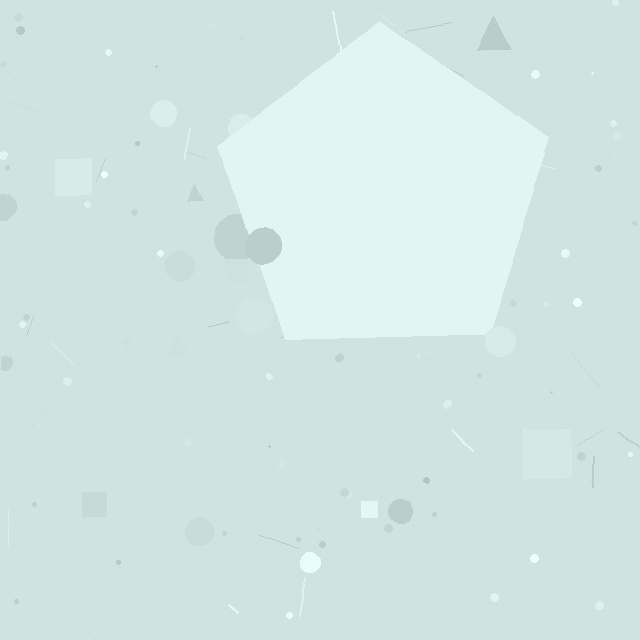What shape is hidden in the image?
A pentagon is hidden in the image.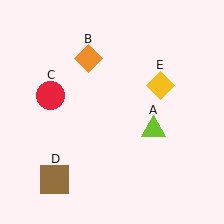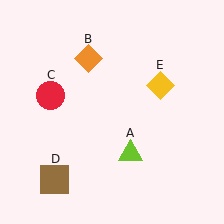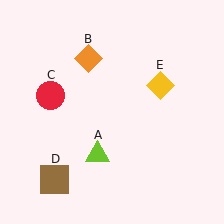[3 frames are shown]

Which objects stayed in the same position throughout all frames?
Orange diamond (object B) and red circle (object C) and brown square (object D) and yellow diamond (object E) remained stationary.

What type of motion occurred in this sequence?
The lime triangle (object A) rotated clockwise around the center of the scene.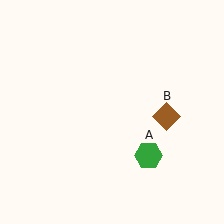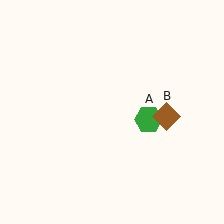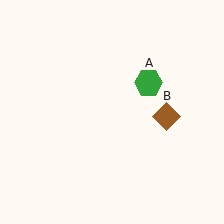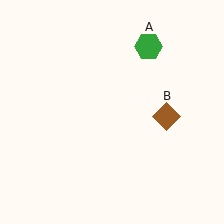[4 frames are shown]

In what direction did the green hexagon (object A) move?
The green hexagon (object A) moved up.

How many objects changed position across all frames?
1 object changed position: green hexagon (object A).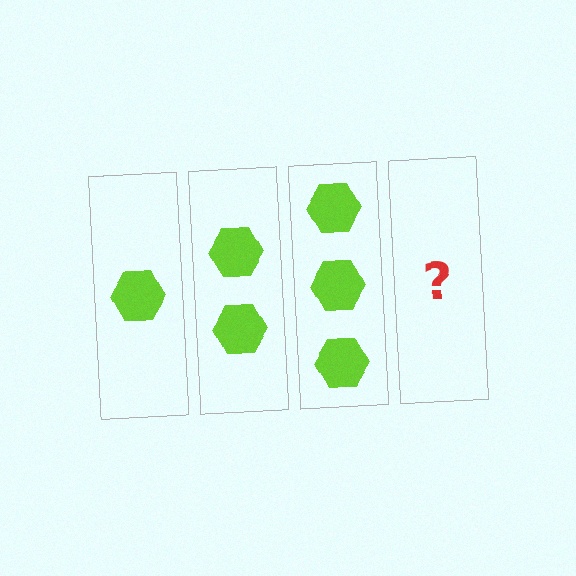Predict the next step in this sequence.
The next step is 4 hexagons.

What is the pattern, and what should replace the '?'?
The pattern is that each step adds one more hexagon. The '?' should be 4 hexagons.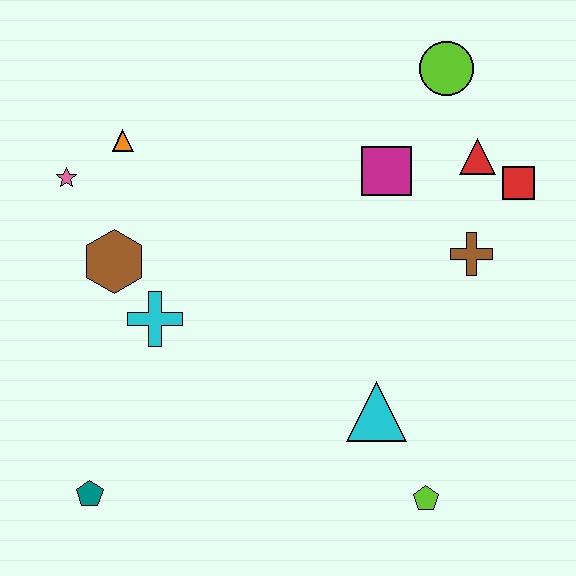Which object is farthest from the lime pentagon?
The pink star is farthest from the lime pentagon.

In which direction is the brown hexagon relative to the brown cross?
The brown hexagon is to the left of the brown cross.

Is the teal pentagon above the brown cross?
No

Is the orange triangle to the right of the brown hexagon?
Yes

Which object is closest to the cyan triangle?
The lime pentagon is closest to the cyan triangle.